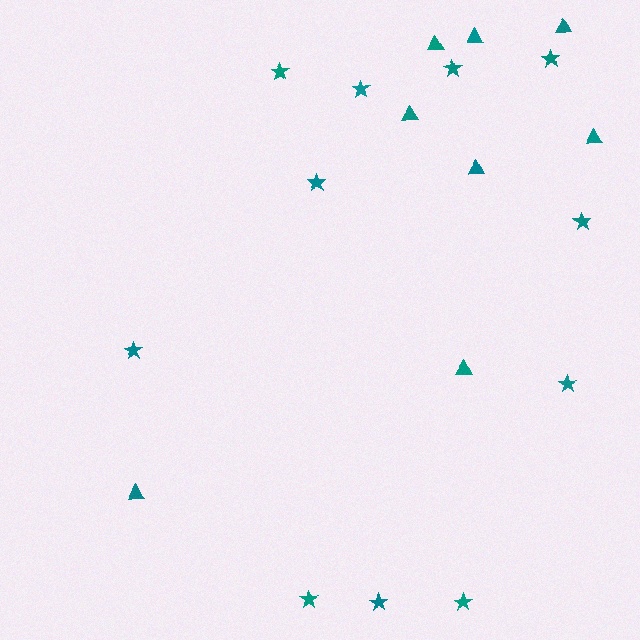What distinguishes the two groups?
There are 2 groups: one group of stars (11) and one group of triangles (8).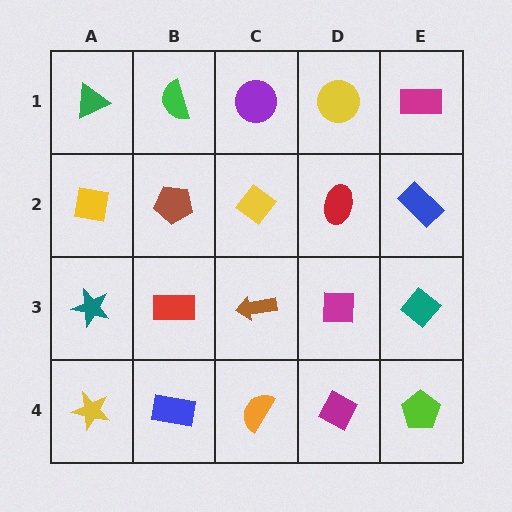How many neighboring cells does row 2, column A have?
3.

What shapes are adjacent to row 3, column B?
A brown pentagon (row 2, column B), a blue rectangle (row 4, column B), a teal star (row 3, column A), a brown arrow (row 3, column C).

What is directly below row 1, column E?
A blue rectangle.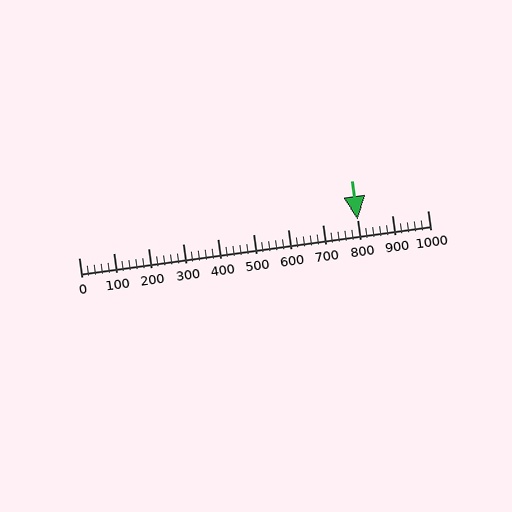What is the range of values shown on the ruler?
The ruler shows values from 0 to 1000.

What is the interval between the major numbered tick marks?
The major tick marks are spaced 100 units apart.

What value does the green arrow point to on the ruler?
The green arrow points to approximately 800.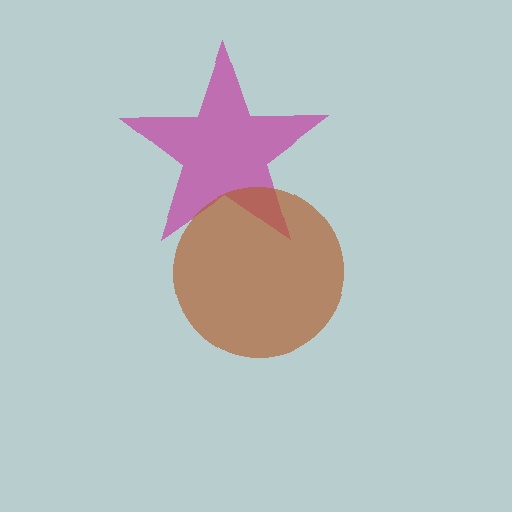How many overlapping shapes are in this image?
There are 2 overlapping shapes in the image.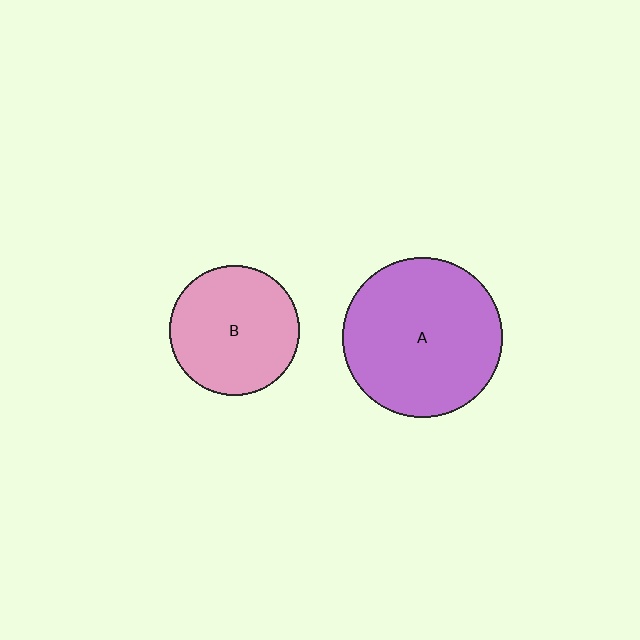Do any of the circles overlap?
No, none of the circles overlap.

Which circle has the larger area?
Circle A (purple).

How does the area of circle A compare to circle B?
Approximately 1.5 times.